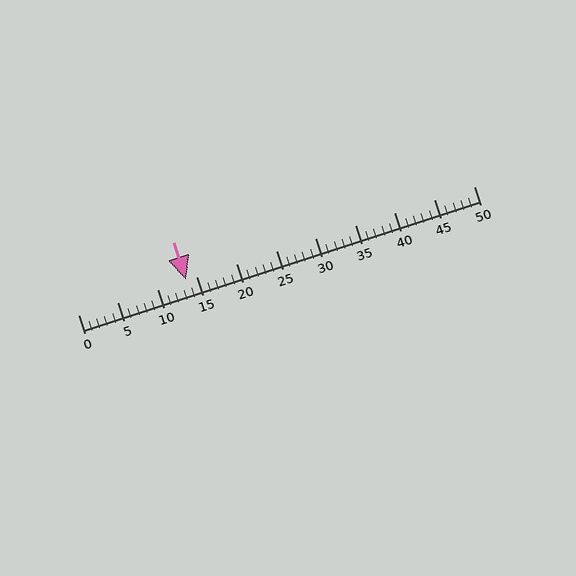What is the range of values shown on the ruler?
The ruler shows values from 0 to 50.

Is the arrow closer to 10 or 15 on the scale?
The arrow is closer to 15.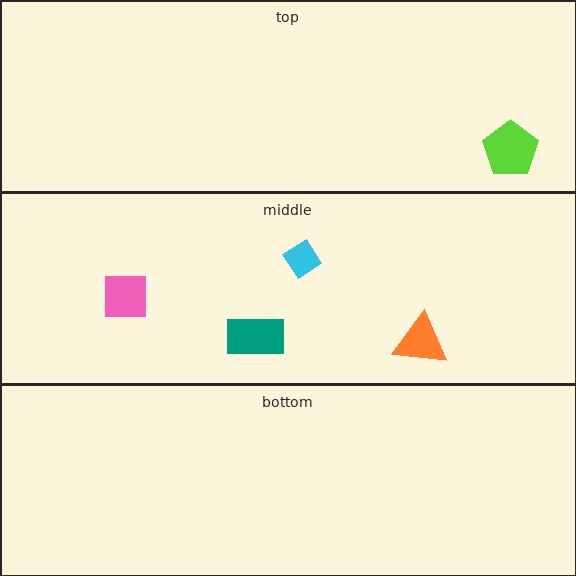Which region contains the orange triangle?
The middle region.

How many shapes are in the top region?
1.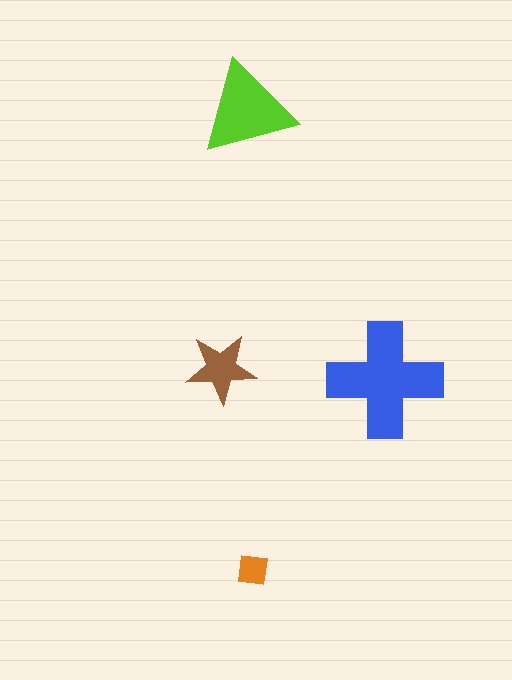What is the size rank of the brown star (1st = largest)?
3rd.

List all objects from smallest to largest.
The orange square, the brown star, the lime triangle, the blue cross.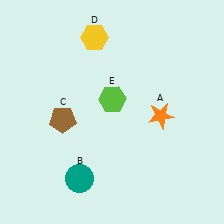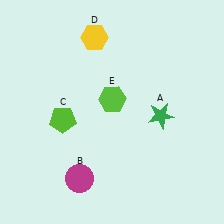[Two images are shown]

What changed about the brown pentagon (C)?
In Image 1, C is brown. In Image 2, it changed to lime.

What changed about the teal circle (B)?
In Image 1, B is teal. In Image 2, it changed to magenta.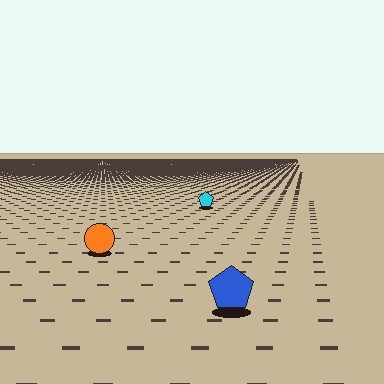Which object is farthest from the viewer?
The cyan pentagon is farthest from the viewer. It appears smaller and the ground texture around it is denser.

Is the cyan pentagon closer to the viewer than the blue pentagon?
No. The blue pentagon is closer — you can tell from the texture gradient: the ground texture is coarser near it.